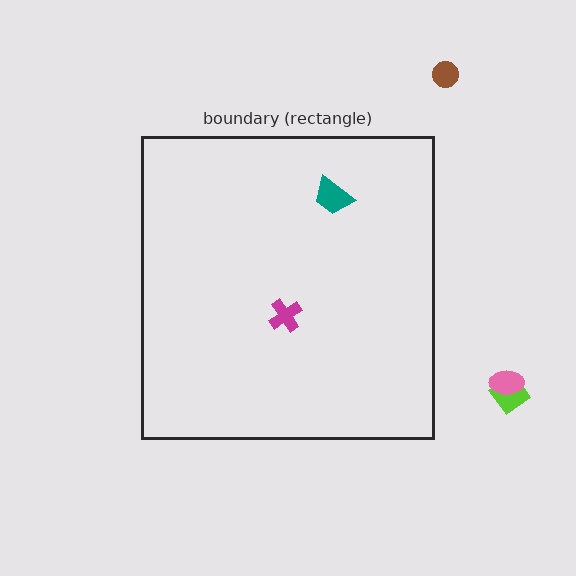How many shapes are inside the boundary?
2 inside, 3 outside.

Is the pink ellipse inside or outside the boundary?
Outside.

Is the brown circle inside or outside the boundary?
Outside.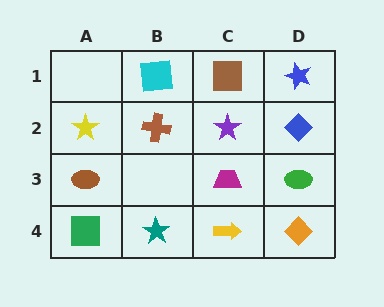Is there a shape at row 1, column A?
No, that cell is empty.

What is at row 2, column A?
A yellow star.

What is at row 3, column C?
A magenta trapezoid.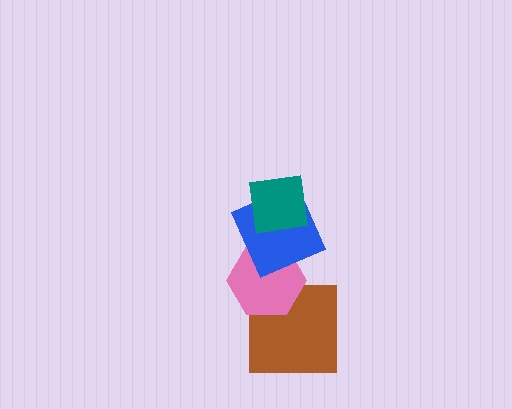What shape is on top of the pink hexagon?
The blue square is on top of the pink hexagon.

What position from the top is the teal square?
The teal square is 1st from the top.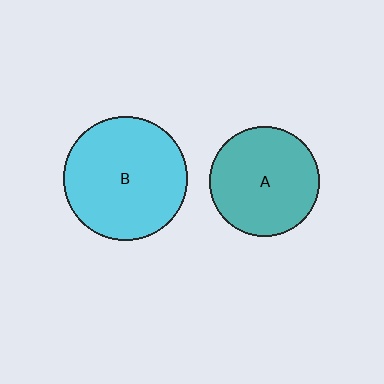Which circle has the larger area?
Circle B (cyan).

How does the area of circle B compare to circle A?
Approximately 1.3 times.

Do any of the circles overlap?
No, none of the circles overlap.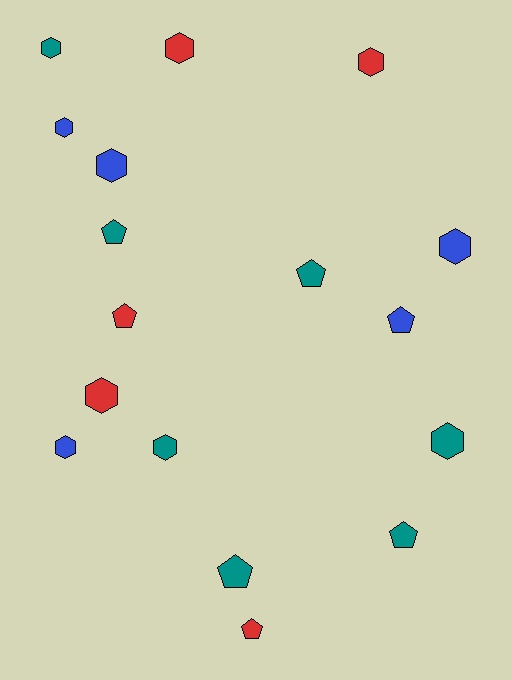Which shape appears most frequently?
Hexagon, with 10 objects.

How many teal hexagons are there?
There are 3 teal hexagons.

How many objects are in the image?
There are 17 objects.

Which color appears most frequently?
Teal, with 7 objects.